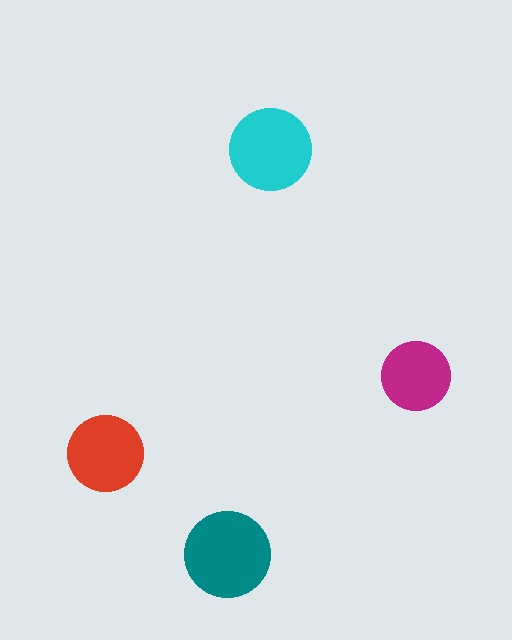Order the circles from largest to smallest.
the teal one, the cyan one, the red one, the magenta one.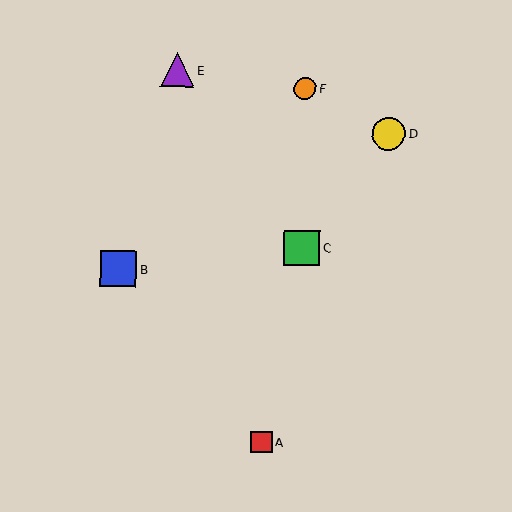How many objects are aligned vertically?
2 objects (C, F) are aligned vertically.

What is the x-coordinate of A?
Object A is at x≈262.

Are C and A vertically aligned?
No, C is at x≈302 and A is at x≈262.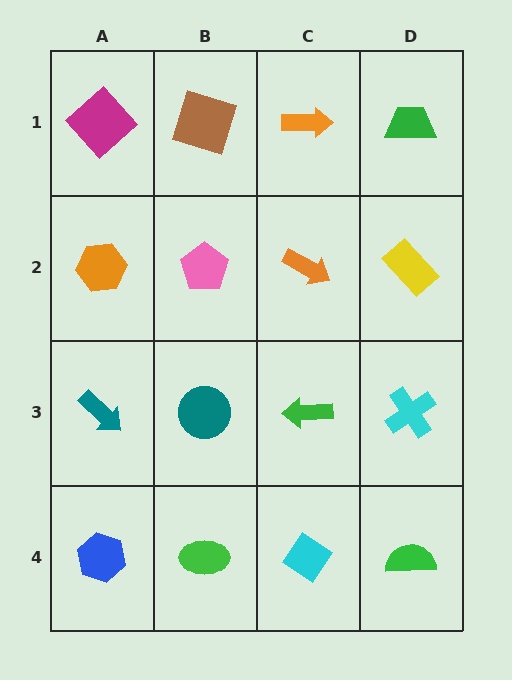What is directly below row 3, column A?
A blue hexagon.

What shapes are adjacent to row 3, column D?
A yellow rectangle (row 2, column D), a green semicircle (row 4, column D), a green arrow (row 3, column C).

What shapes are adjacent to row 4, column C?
A green arrow (row 3, column C), a green ellipse (row 4, column B), a green semicircle (row 4, column D).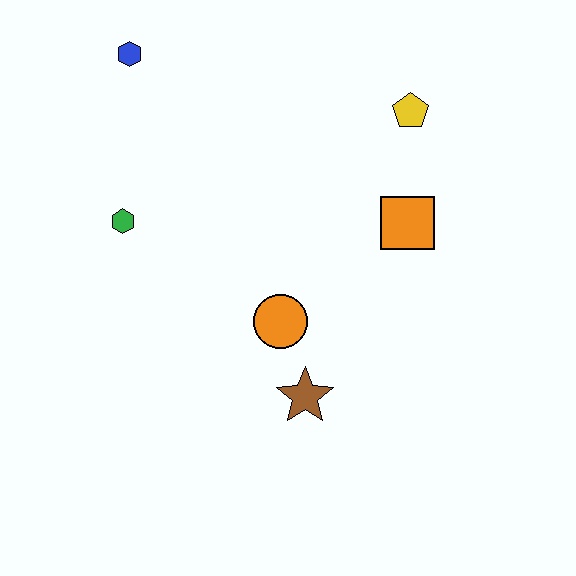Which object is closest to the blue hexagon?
The green hexagon is closest to the blue hexagon.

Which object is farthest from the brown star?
The blue hexagon is farthest from the brown star.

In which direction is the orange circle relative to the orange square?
The orange circle is to the left of the orange square.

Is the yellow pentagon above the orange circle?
Yes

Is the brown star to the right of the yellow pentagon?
No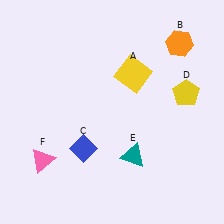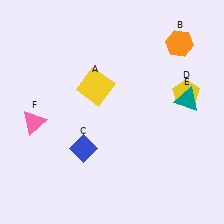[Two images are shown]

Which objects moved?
The objects that moved are: the yellow square (A), the teal triangle (E), the pink triangle (F).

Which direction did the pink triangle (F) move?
The pink triangle (F) moved up.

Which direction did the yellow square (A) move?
The yellow square (A) moved left.